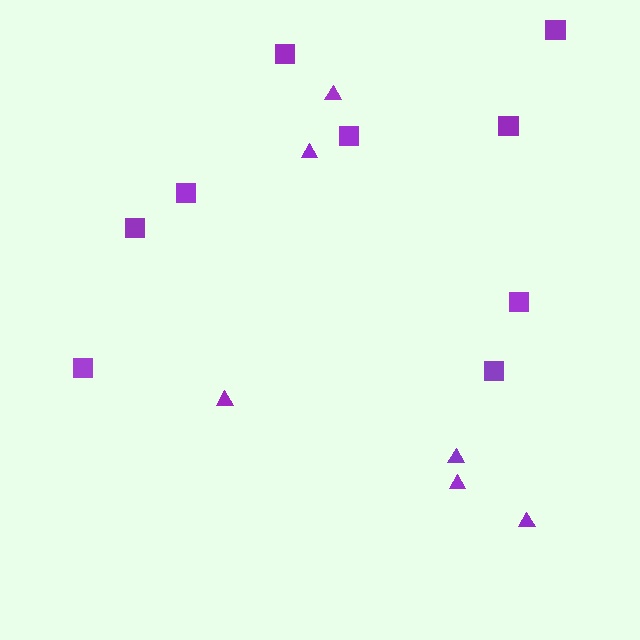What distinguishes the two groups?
There are 2 groups: one group of squares (9) and one group of triangles (6).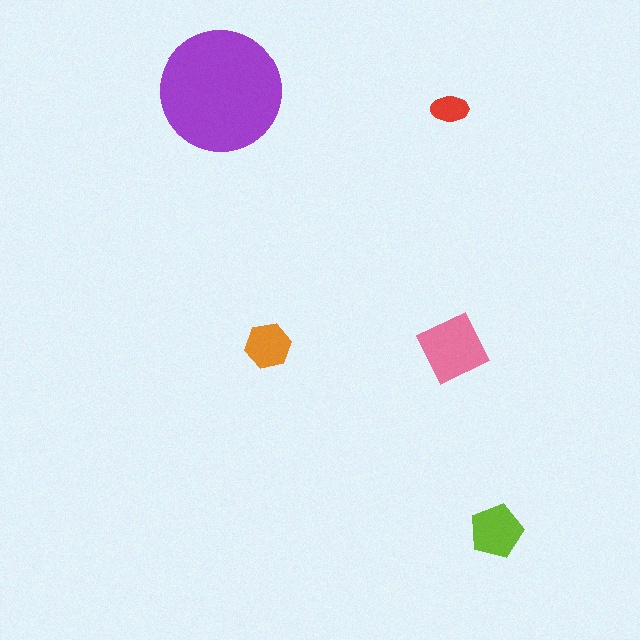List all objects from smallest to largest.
The red ellipse, the orange hexagon, the lime pentagon, the pink diamond, the purple circle.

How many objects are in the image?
There are 5 objects in the image.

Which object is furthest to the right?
The lime pentagon is rightmost.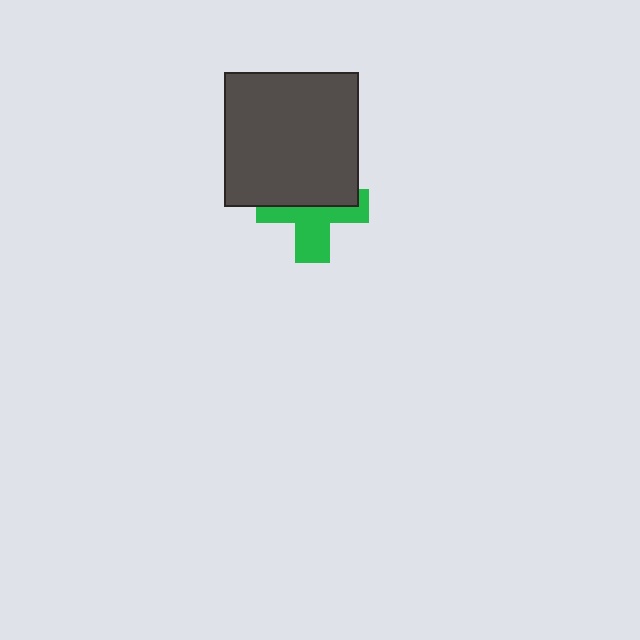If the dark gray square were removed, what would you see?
You would see the complete green cross.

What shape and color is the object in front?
The object in front is a dark gray square.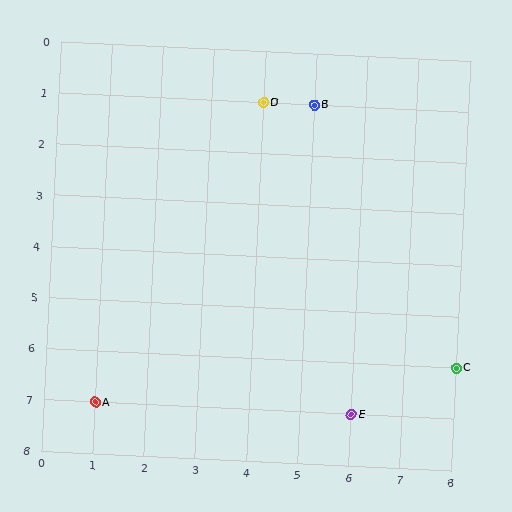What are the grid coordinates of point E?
Point E is at grid coordinates (6, 7).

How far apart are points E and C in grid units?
Points E and C are 2 columns and 1 row apart (about 2.2 grid units diagonally).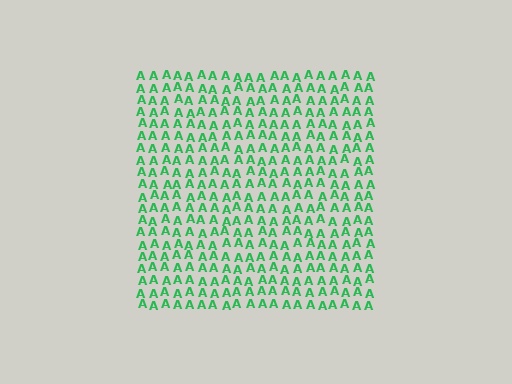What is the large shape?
The large shape is a square.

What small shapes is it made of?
It is made of small letter A's.